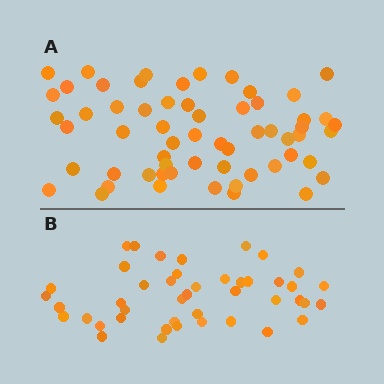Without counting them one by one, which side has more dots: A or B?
Region A (the top region) has more dots.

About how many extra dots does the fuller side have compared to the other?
Region A has approximately 15 more dots than region B.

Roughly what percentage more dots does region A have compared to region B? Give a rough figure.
About 35% more.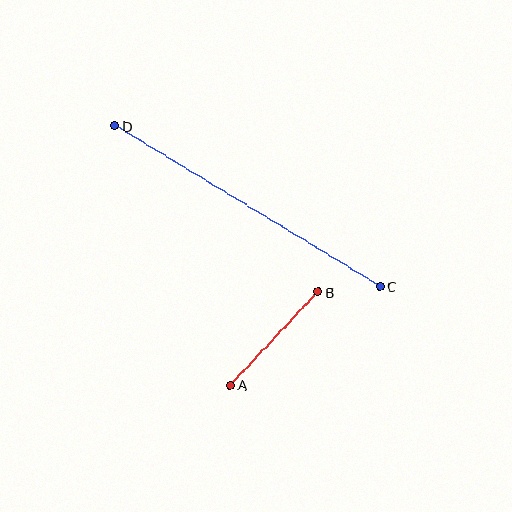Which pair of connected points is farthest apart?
Points C and D are farthest apart.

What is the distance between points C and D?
The distance is approximately 310 pixels.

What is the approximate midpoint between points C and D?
The midpoint is at approximately (248, 206) pixels.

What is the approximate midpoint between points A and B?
The midpoint is at approximately (274, 338) pixels.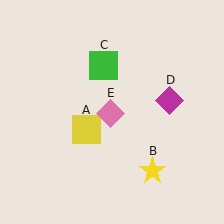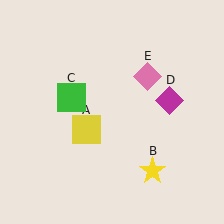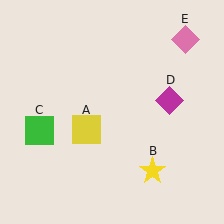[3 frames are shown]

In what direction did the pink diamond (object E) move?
The pink diamond (object E) moved up and to the right.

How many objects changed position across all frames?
2 objects changed position: green square (object C), pink diamond (object E).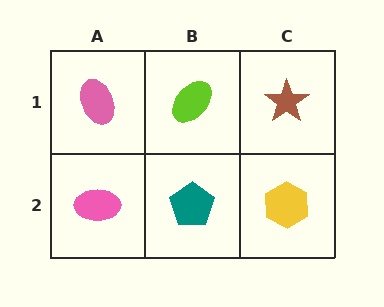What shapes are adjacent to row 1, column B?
A teal pentagon (row 2, column B), a pink ellipse (row 1, column A), a brown star (row 1, column C).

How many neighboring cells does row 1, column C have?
2.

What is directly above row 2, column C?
A brown star.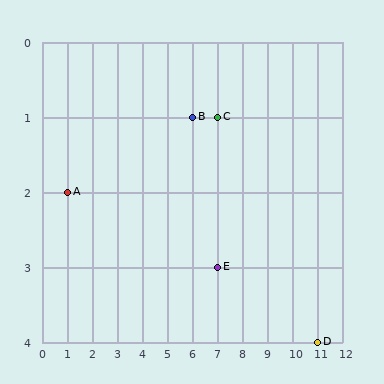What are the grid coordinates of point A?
Point A is at grid coordinates (1, 2).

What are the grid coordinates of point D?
Point D is at grid coordinates (11, 4).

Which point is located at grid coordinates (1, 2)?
Point A is at (1, 2).